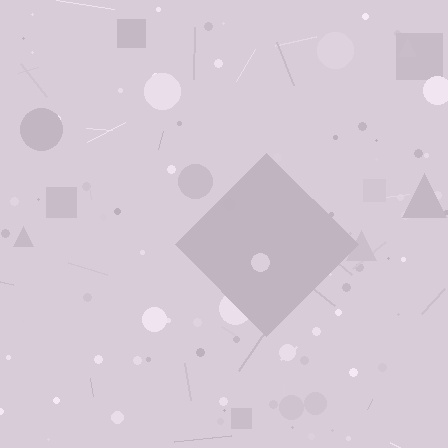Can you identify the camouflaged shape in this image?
The camouflaged shape is a diamond.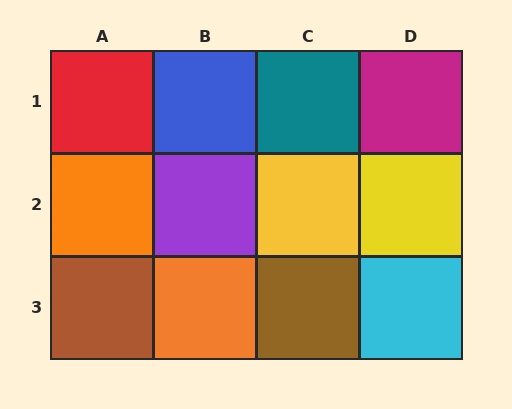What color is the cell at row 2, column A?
Orange.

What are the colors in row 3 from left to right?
Brown, orange, brown, cyan.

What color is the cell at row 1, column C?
Teal.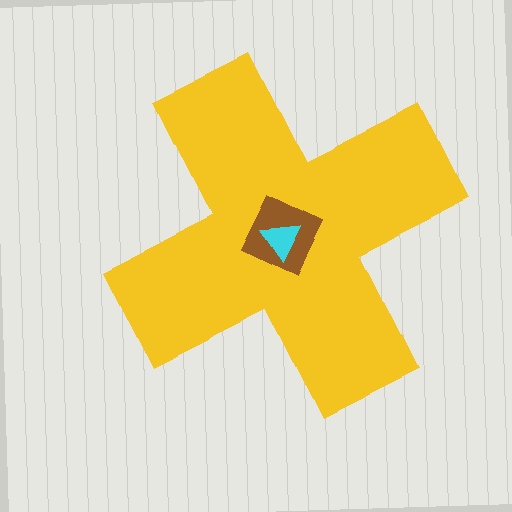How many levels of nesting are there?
3.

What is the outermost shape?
The yellow cross.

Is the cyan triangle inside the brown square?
Yes.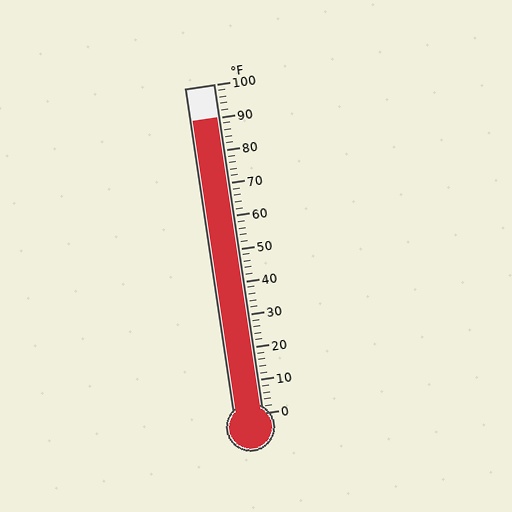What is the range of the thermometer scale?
The thermometer scale ranges from 0°F to 100°F.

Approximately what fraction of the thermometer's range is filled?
The thermometer is filled to approximately 90% of its range.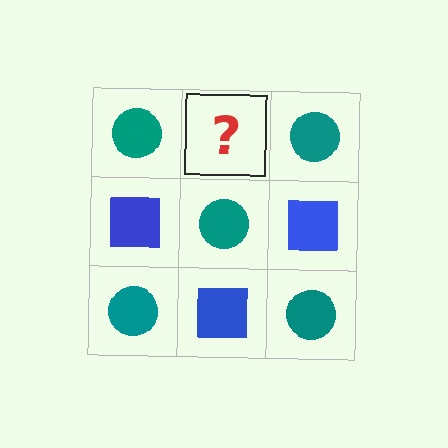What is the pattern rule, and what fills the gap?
The rule is that it alternates teal circle and blue square in a checkerboard pattern. The gap should be filled with a blue square.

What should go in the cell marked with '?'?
The missing cell should contain a blue square.